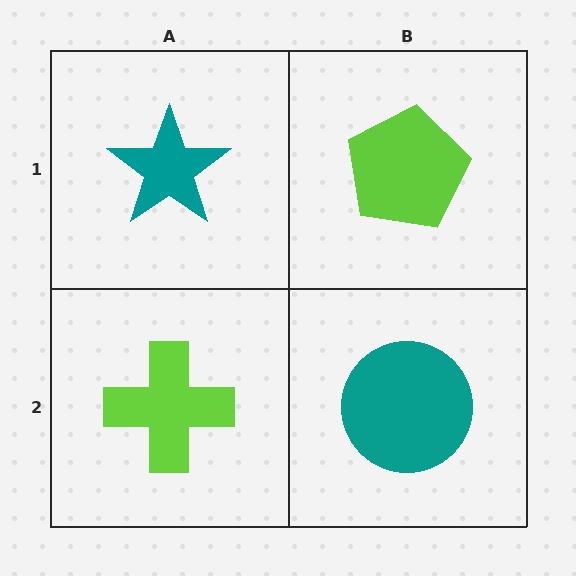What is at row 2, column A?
A lime cross.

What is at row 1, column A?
A teal star.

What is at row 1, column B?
A lime pentagon.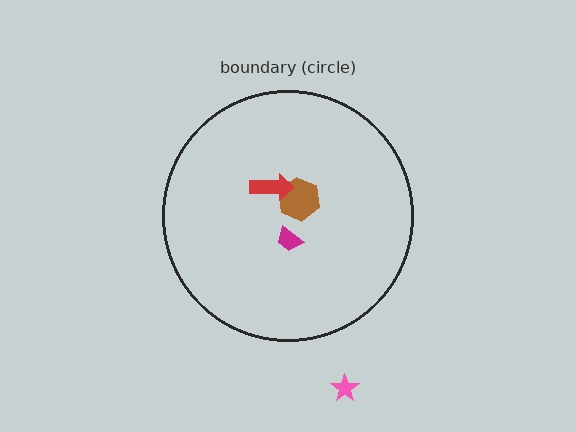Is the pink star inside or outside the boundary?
Outside.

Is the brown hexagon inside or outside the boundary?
Inside.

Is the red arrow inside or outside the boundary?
Inside.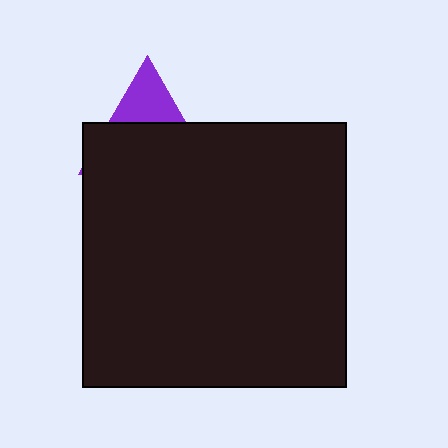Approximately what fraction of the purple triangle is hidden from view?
Roughly 69% of the purple triangle is hidden behind the black square.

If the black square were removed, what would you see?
You would see the complete purple triangle.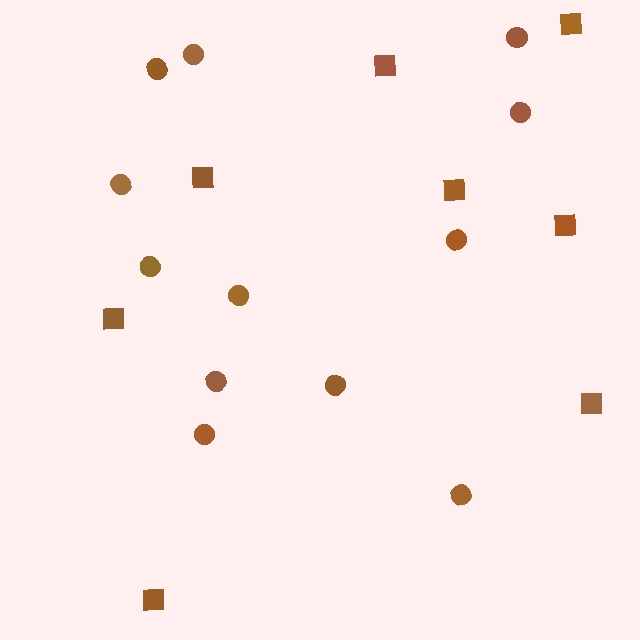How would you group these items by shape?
There are 2 groups: one group of squares (8) and one group of circles (12).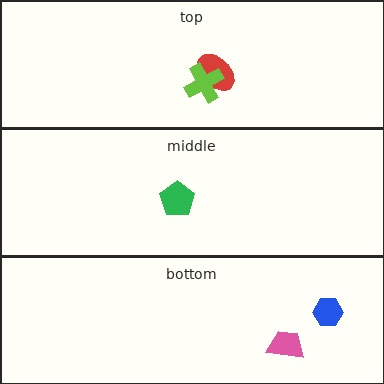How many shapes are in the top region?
2.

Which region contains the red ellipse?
The top region.